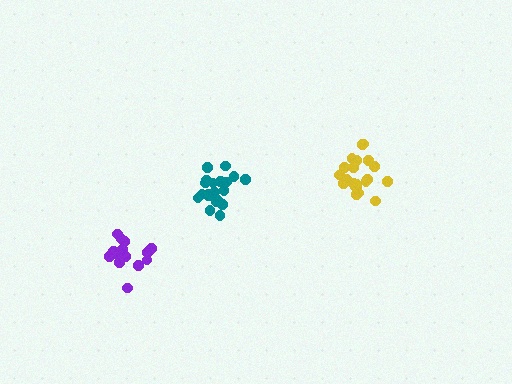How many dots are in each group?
Group 1: 15 dots, Group 2: 21 dots, Group 3: 21 dots (57 total).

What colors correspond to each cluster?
The clusters are colored: purple, yellow, teal.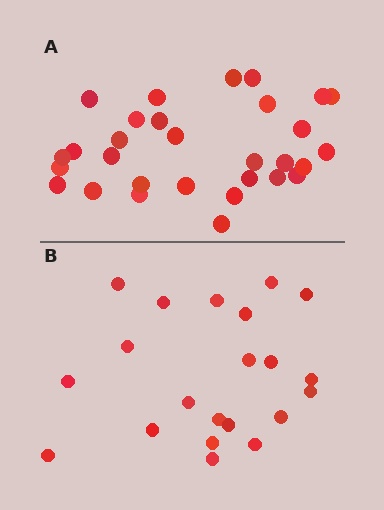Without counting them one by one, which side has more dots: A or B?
Region A (the top region) has more dots.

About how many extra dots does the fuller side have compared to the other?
Region A has roughly 8 or so more dots than region B.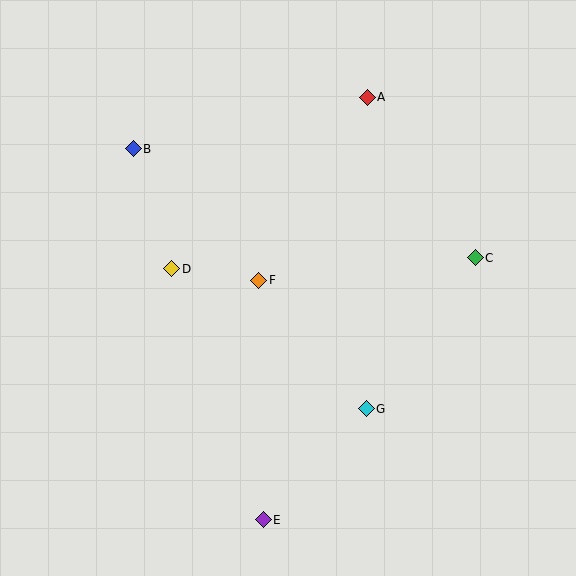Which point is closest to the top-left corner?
Point B is closest to the top-left corner.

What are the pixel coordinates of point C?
Point C is at (475, 258).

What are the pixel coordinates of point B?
Point B is at (133, 149).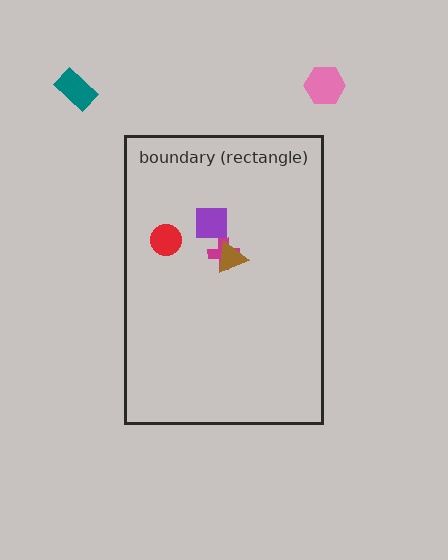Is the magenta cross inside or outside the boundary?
Inside.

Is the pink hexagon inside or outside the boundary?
Outside.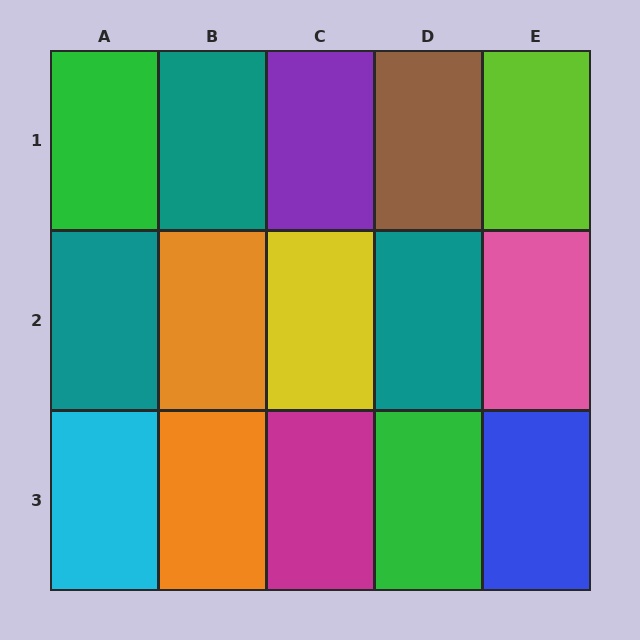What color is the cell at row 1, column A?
Green.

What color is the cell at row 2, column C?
Yellow.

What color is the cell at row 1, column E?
Lime.